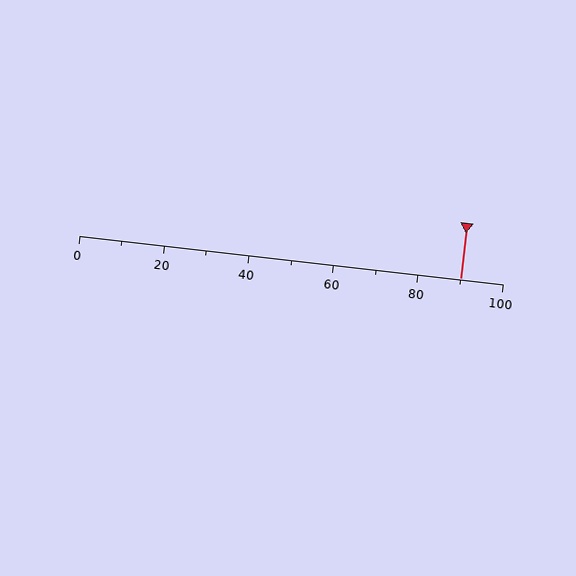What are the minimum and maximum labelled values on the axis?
The axis runs from 0 to 100.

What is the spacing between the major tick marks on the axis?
The major ticks are spaced 20 apart.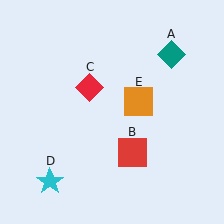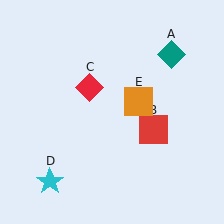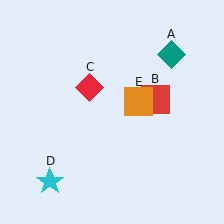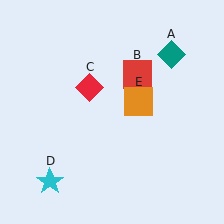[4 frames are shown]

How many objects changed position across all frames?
1 object changed position: red square (object B).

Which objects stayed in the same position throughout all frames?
Teal diamond (object A) and red diamond (object C) and cyan star (object D) and orange square (object E) remained stationary.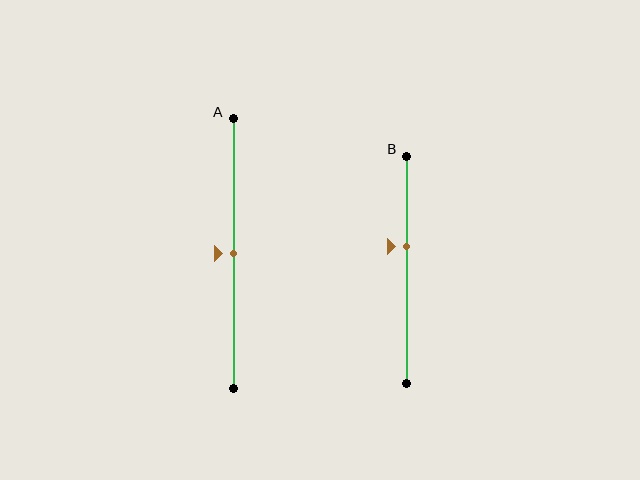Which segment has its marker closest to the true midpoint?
Segment A has its marker closest to the true midpoint.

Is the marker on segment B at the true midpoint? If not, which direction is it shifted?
No, the marker on segment B is shifted upward by about 10% of the segment length.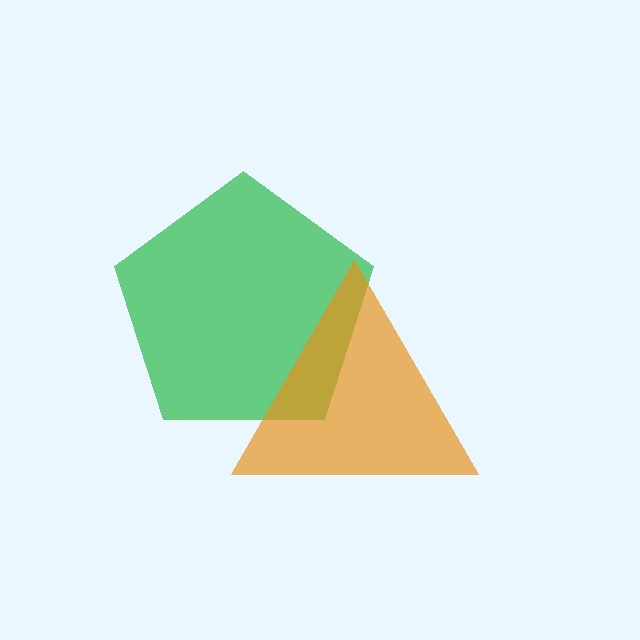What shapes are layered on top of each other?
The layered shapes are: a green pentagon, an orange triangle.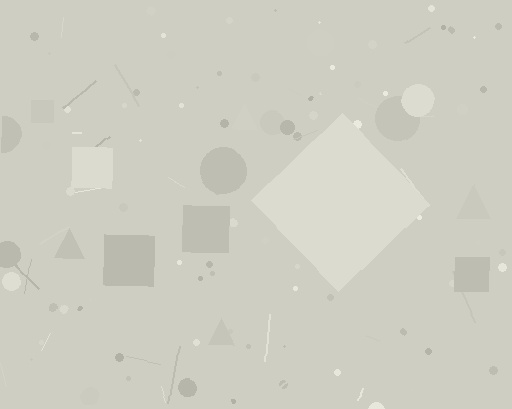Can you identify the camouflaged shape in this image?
The camouflaged shape is a diamond.